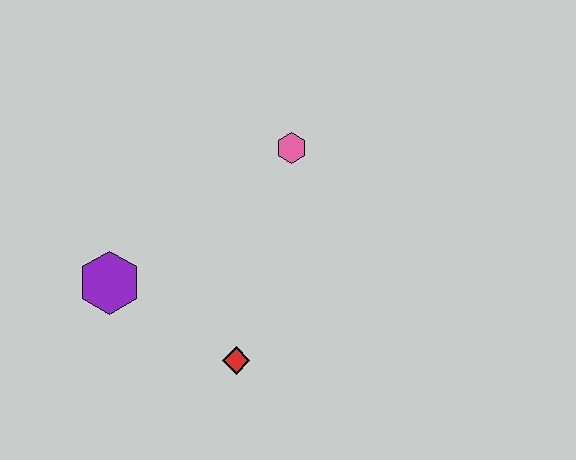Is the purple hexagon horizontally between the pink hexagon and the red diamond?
No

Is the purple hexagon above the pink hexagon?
No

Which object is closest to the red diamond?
The purple hexagon is closest to the red diamond.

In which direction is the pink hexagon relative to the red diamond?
The pink hexagon is above the red diamond.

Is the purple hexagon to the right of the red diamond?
No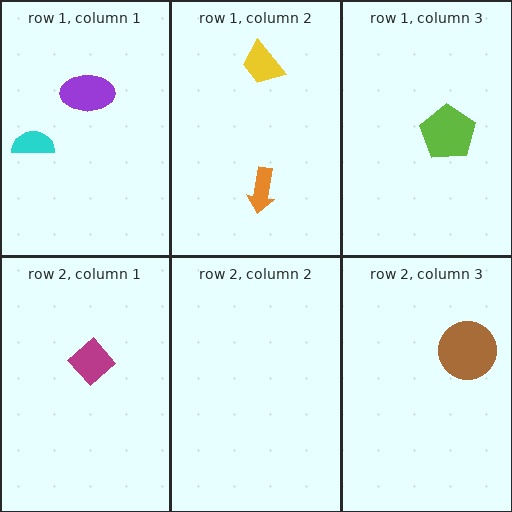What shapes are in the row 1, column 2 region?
The yellow trapezoid, the orange arrow.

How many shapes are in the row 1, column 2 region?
2.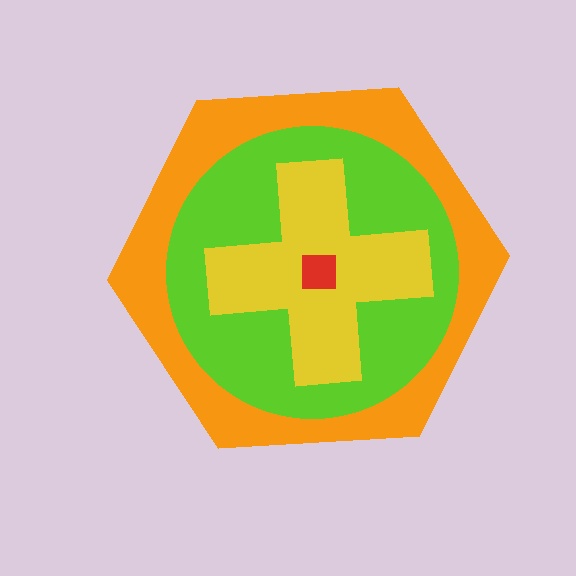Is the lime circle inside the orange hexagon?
Yes.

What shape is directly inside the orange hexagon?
The lime circle.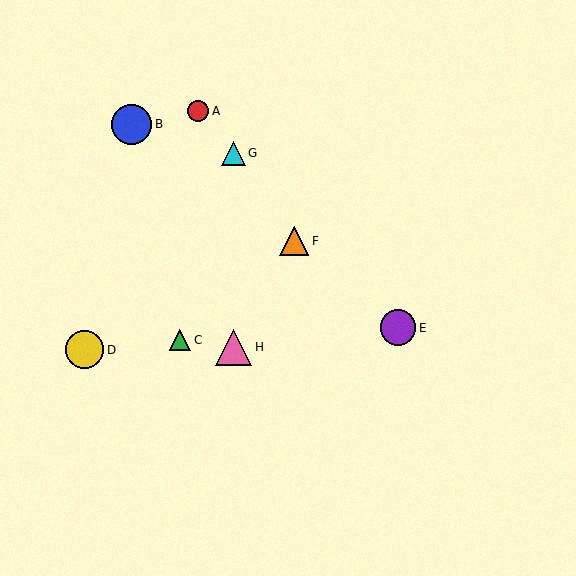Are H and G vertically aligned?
Yes, both are at x≈233.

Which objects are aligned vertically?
Objects G, H are aligned vertically.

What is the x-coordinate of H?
Object H is at x≈233.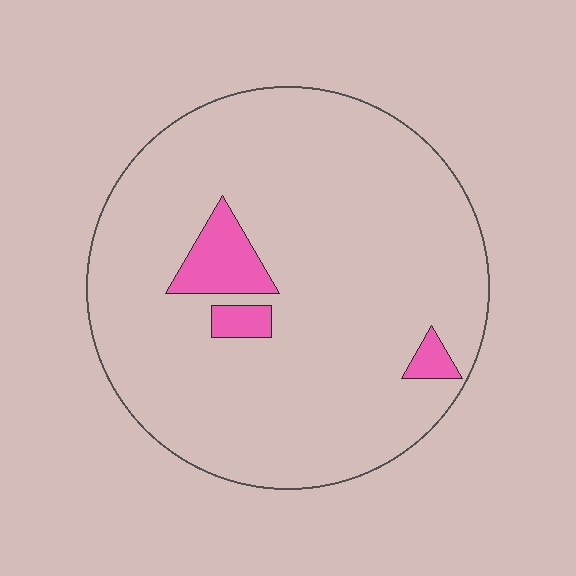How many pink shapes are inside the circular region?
3.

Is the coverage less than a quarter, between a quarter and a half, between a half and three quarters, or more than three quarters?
Less than a quarter.